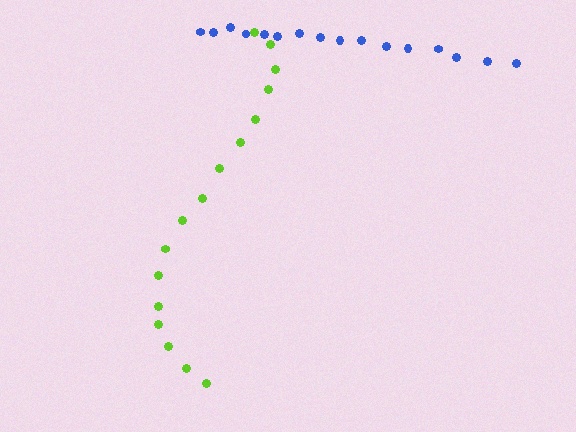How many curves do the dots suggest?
There are 2 distinct paths.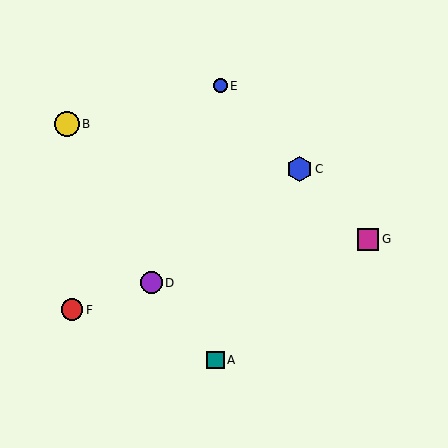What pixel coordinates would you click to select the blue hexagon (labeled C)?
Click at (299, 169) to select the blue hexagon C.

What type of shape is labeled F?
Shape F is a red circle.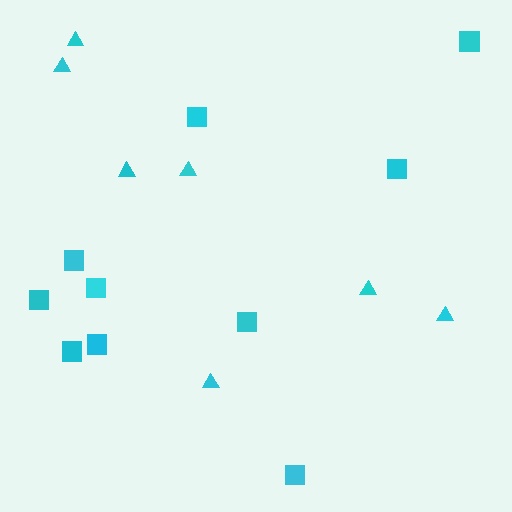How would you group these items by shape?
There are 2 groups: one group of triangles (7) and one group of squares (10).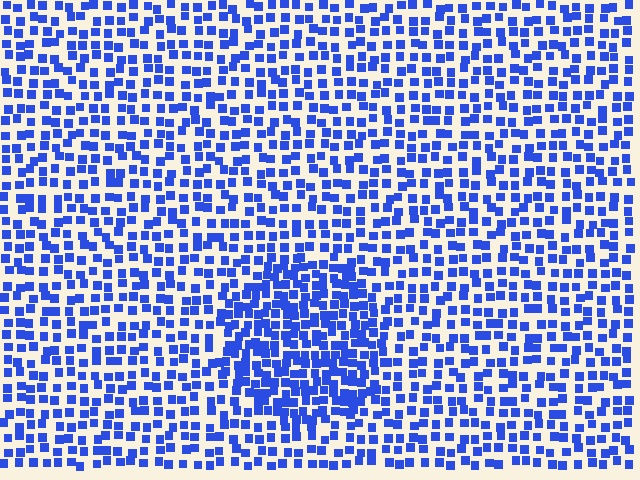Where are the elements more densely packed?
The elements are more densely packed inside the circle boundary.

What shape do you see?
I see a circle.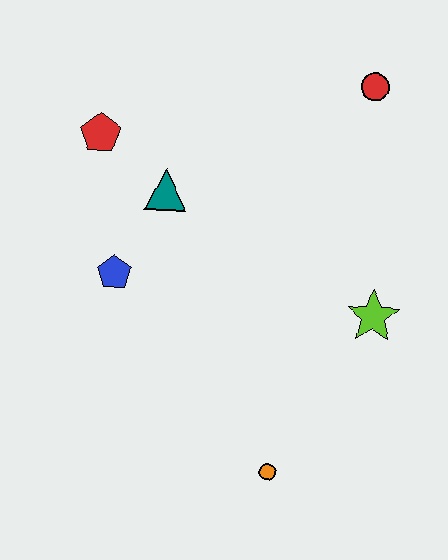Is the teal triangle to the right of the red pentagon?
Yes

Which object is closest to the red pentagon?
The teal triangle is closest to the red pentagon.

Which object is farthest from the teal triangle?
The orange circle is farthest from the teal triangle.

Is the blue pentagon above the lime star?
Yes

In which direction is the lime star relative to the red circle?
The lime star is below the red circle.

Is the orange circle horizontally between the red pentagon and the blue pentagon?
No